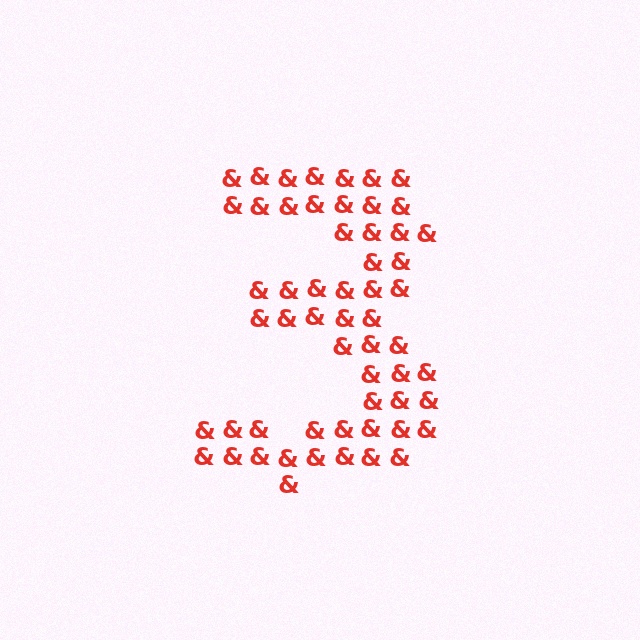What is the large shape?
The large shape is the digit 3.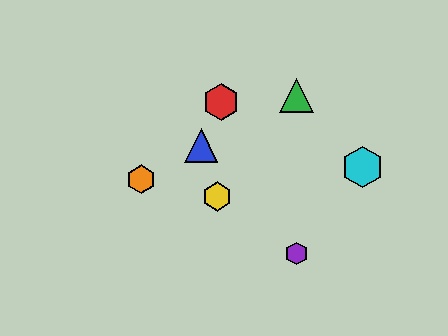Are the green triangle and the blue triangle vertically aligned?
No, the green triangle is at x≈296 and the blue triangle is at x≈201.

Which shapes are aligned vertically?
The green triangle, the purple hexagon are aligned vertically.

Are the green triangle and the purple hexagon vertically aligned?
Yes, both are at x≈296.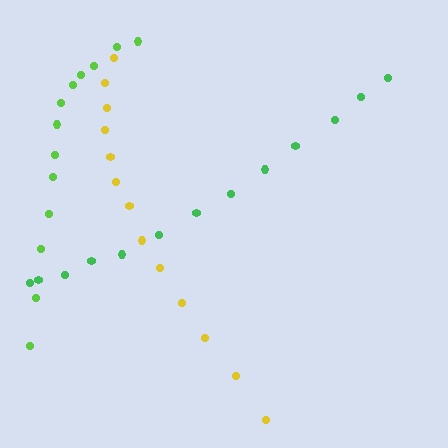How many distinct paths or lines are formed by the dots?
There are 3 distinct paths.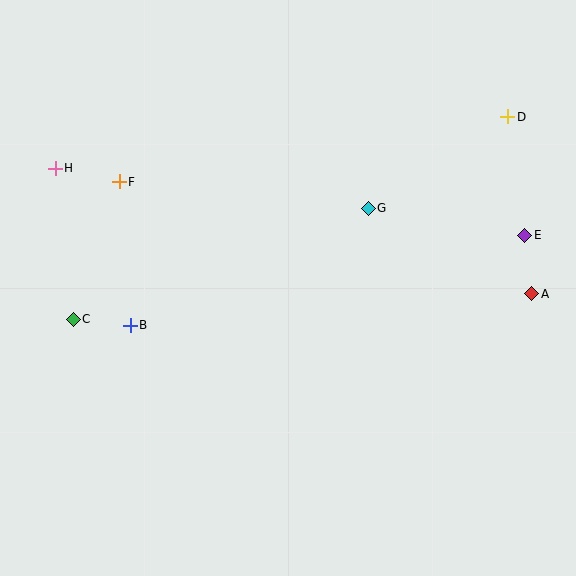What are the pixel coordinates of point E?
Point E is at (525, 235).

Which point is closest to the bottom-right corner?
Point A is closest to the bottom-right corner.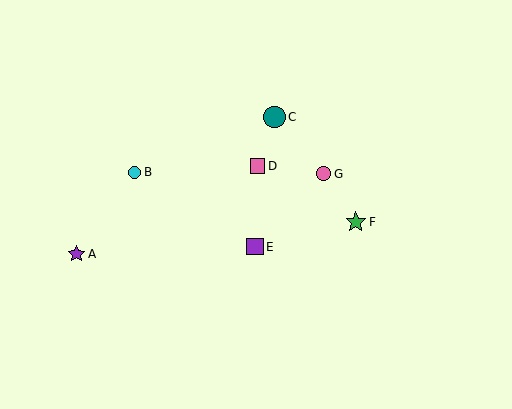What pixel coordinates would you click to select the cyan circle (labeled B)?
Click at (135, 172) to select the cyan circle B.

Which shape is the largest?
The teal circle (labeled C) is the largest.